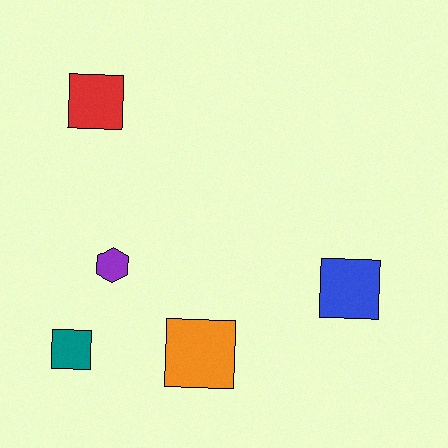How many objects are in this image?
There are 5 objects.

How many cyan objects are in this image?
There are no cyan objects.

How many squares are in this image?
There are 4 squares.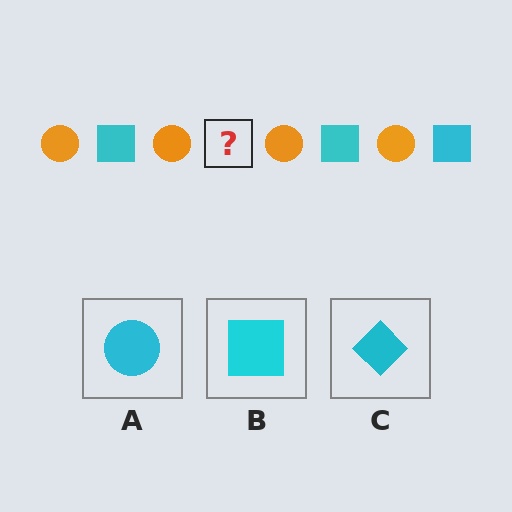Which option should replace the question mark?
Option B.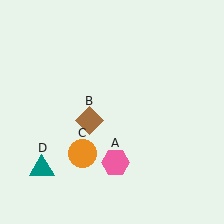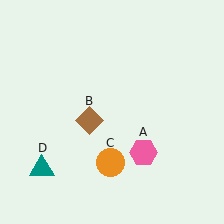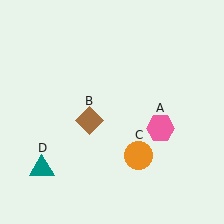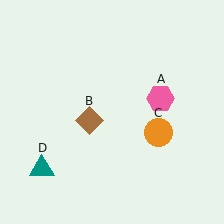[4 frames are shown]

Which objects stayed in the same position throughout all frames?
Brown diamond (object B) and teal triangle (object D) remained stationary.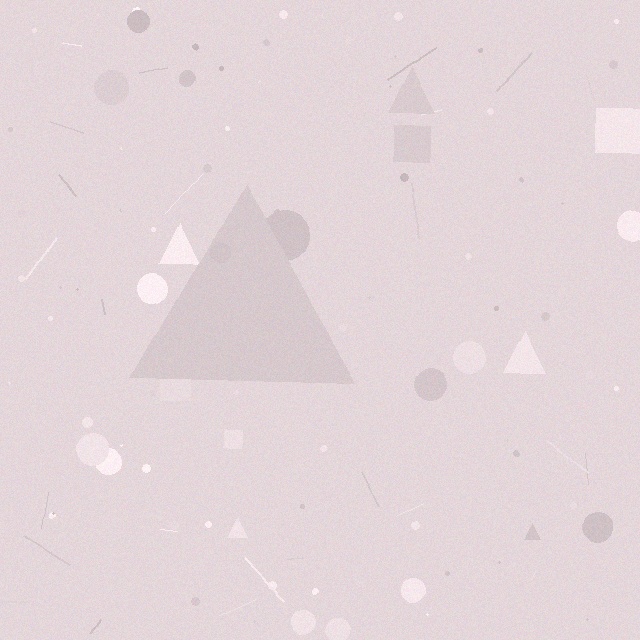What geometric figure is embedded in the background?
A triangle is embedded in the background.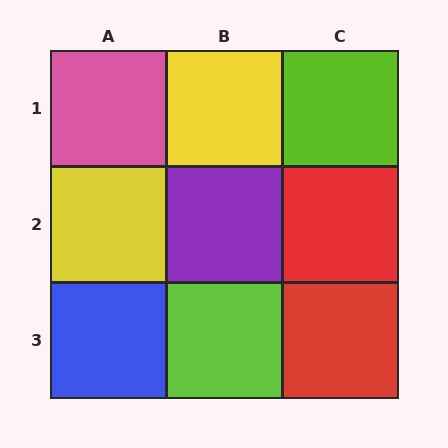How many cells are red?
2 cells are red.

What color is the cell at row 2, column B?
Purple.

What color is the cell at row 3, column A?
Blue.